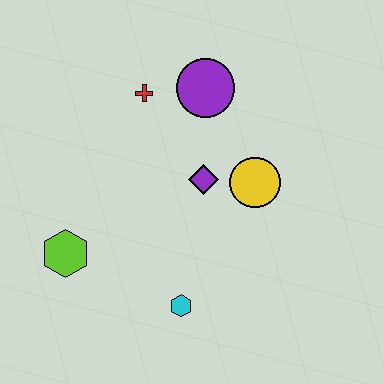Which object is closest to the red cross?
The purple circle is closest to the red cross.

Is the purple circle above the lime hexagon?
Yes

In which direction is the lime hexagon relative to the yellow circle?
The lime hexagon is to the left of the yellow circle.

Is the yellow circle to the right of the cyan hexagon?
Yes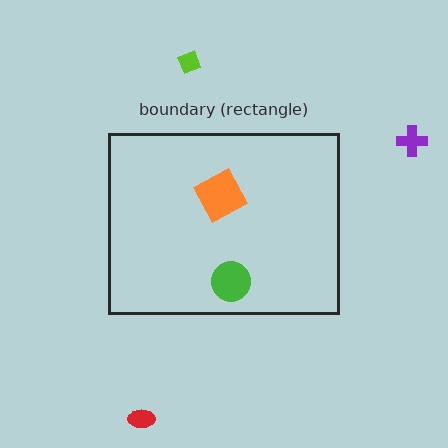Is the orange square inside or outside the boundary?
Inside.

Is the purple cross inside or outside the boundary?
Outside.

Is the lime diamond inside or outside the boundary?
Outside.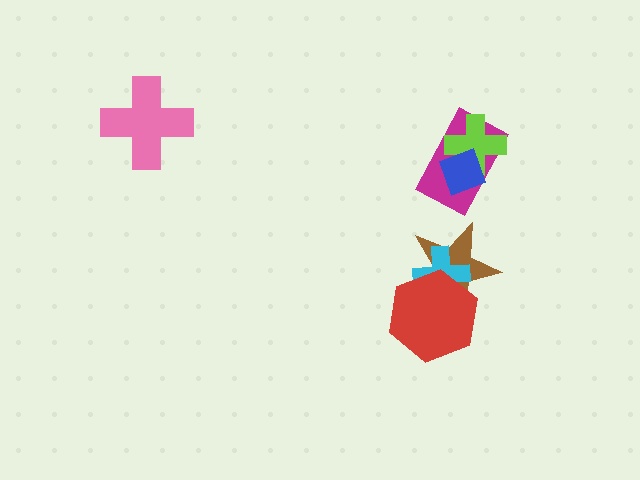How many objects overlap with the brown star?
2 objects overlap with the brown star.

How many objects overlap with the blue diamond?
2 objects overlap with the blue diamond.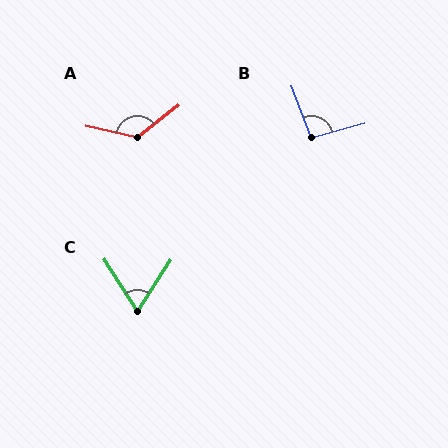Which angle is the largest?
A, at approximately 129 degrees.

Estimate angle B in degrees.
Approximately 96 degrees.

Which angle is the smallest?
C, at approximately 66 degrees.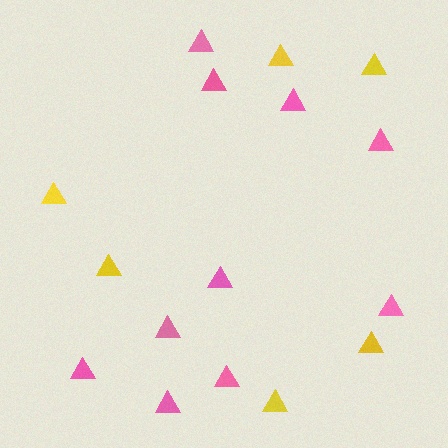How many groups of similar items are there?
There are 2 groups: one group of pink triangles (10) and one group of yellow triangles (6).